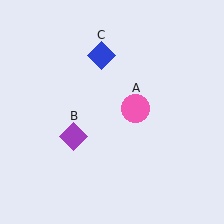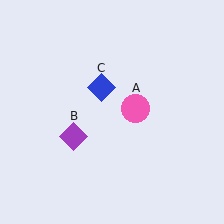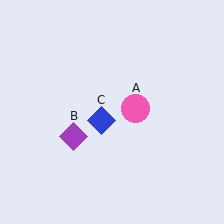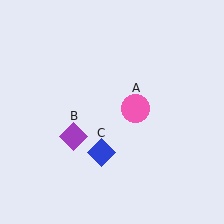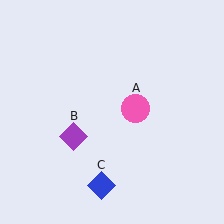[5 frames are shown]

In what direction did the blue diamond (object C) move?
The blue diamond (object C) moved down.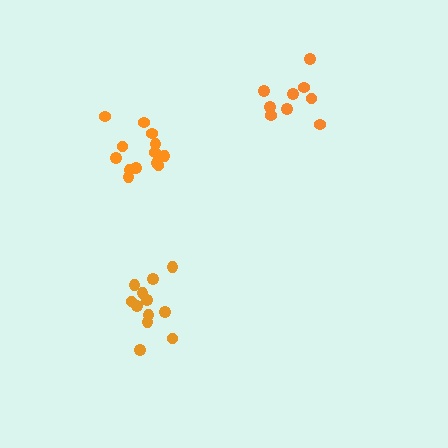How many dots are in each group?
Group 1: 9 dots, Group 2: 13 dots, Group 3: 12 dots (34 total).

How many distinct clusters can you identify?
There are 3 distinct clusters.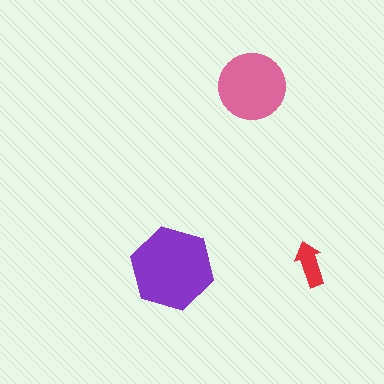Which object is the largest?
The purple hexagon.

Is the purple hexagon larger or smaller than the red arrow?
Larger.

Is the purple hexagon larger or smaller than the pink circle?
Larger.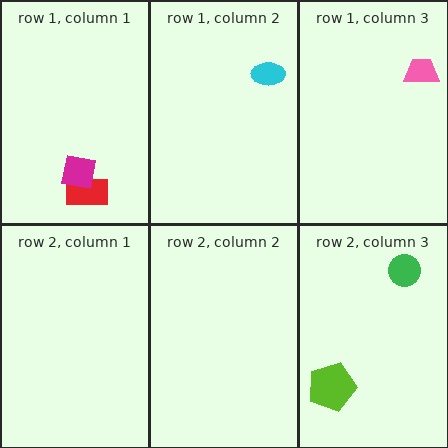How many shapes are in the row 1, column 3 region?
1.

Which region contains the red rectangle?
The row 1, column 1 region.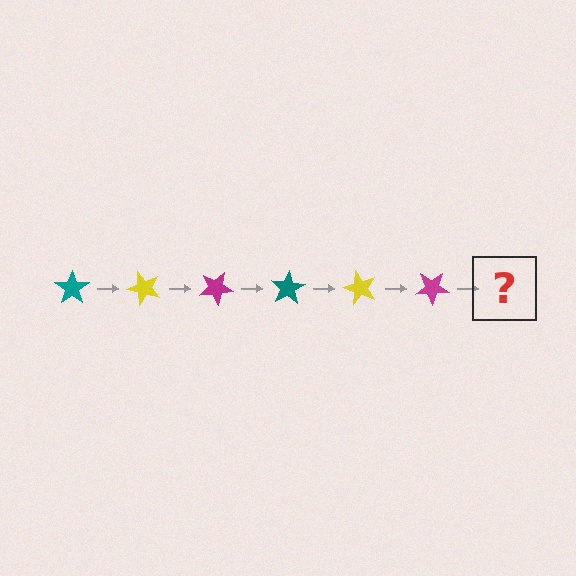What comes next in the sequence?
The next element should be a teal star, rotated 300 degrees from the start.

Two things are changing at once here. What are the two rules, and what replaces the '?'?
The two rules are that it rotates 50 degrees each step and the color cycles through teal, yellow, and magenta. The '?' should be a teal star, rotated 300 degrees from the start.